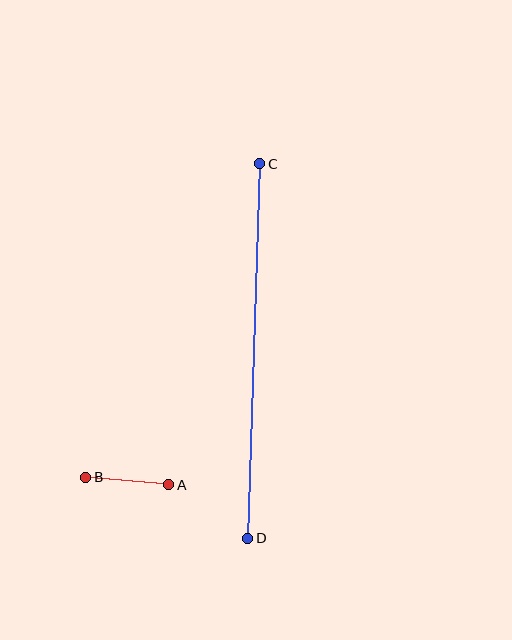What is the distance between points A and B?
The distance is approximately 84 pixels.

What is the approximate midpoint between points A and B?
The midpoint is at approximately (127, 481) pixels.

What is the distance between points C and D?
The distance is approximately 375 pixels.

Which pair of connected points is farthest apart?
Points C and D are farthest apart.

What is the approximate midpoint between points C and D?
The midpoint is at approximately (254, 351) pixels.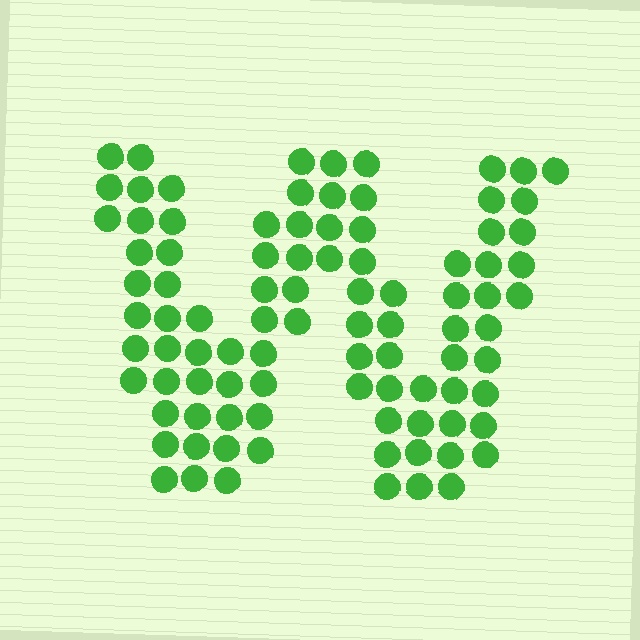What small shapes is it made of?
It is made of small circles.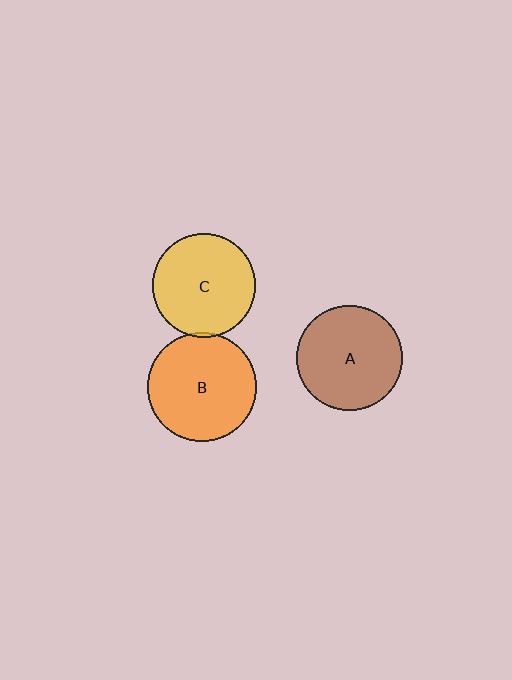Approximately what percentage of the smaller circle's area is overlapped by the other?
Approximately 5%.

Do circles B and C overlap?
Yes.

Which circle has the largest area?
Circle B (orange).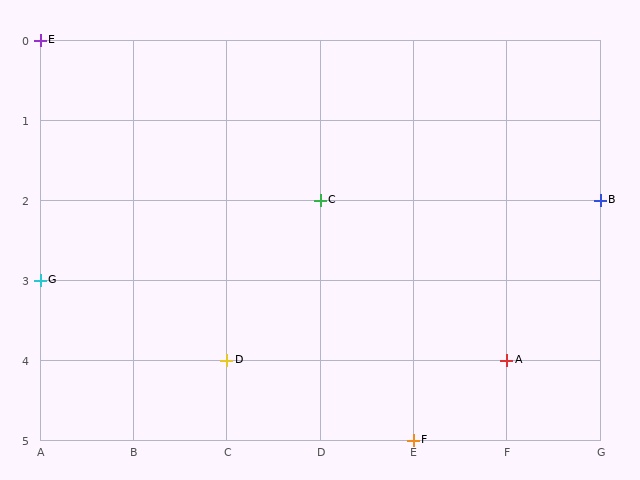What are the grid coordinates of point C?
Point C is at grid coordinates (D, 2).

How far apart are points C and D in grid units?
Points C and D are 1 column and 2 rows apart (about 2.2 grid units diagonally).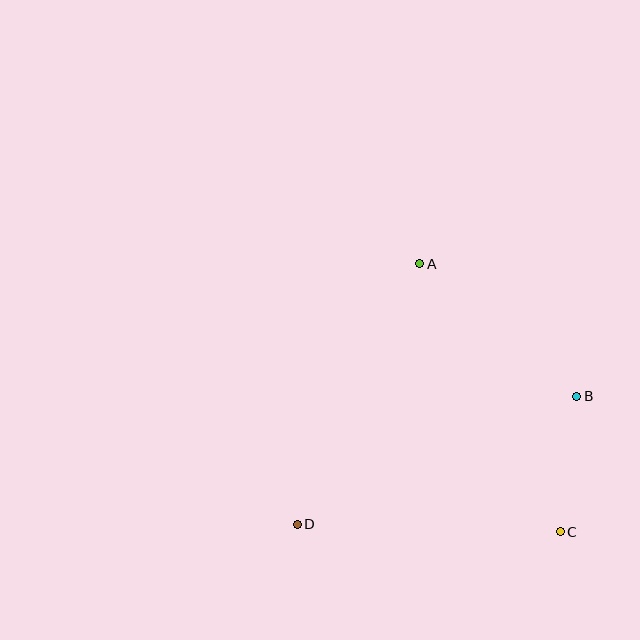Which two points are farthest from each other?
Points B and D are farthest from each other.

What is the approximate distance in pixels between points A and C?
The distance between A and C is approximately 303 pixels.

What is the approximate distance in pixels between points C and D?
The distance between C and D is approximately 263 pixels.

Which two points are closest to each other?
Points B and C are closest to each other.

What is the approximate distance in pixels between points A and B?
The distance between A and B is approximately 205 pixels.